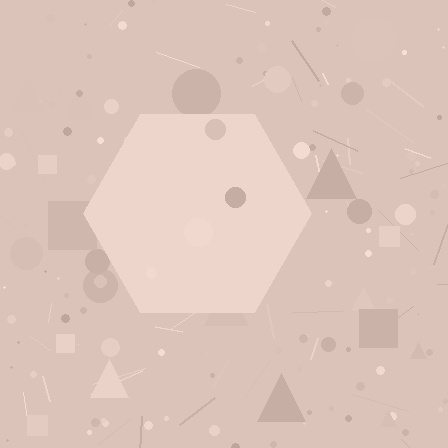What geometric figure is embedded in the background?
A hexagon is embedded in the background.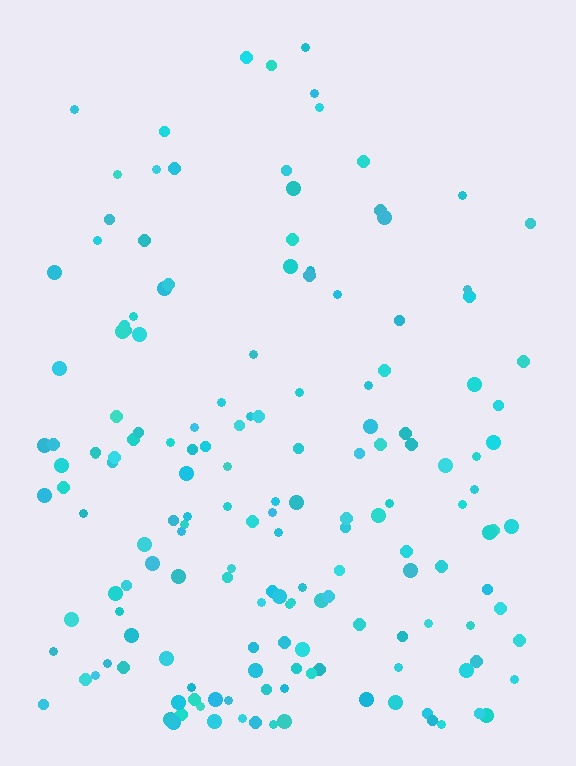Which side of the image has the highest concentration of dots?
The bottom.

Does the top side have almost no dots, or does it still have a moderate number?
Still a moderate number, just noticeably fewer than the bottom.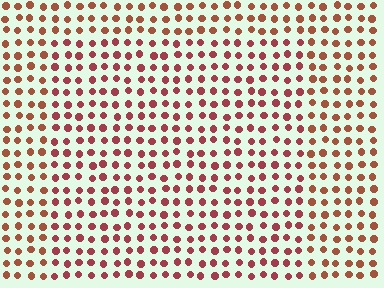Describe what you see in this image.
The image is filled with small brown elements in a uniform arrangement. A rectangle-shaped region is visible where the elements are tinted to a slightly different hue, forming a subtle color boundary.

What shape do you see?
I see a rectangle.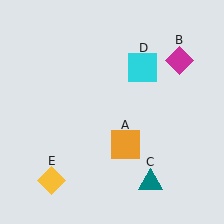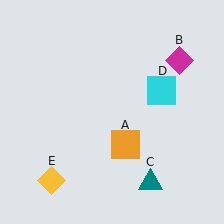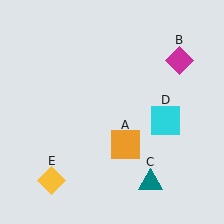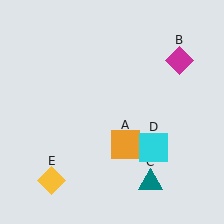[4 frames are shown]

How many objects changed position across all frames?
1 object changed position: cyan square (object D).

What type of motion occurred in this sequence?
The cyan square (object D) rotated clockwise around the center of the scene.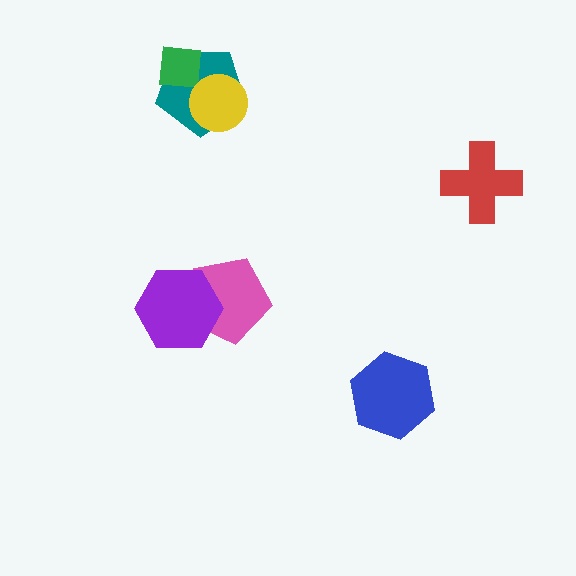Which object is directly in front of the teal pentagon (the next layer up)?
The green square is directly in front of the teal pentagon.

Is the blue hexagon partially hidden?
No, no other shape covers it.